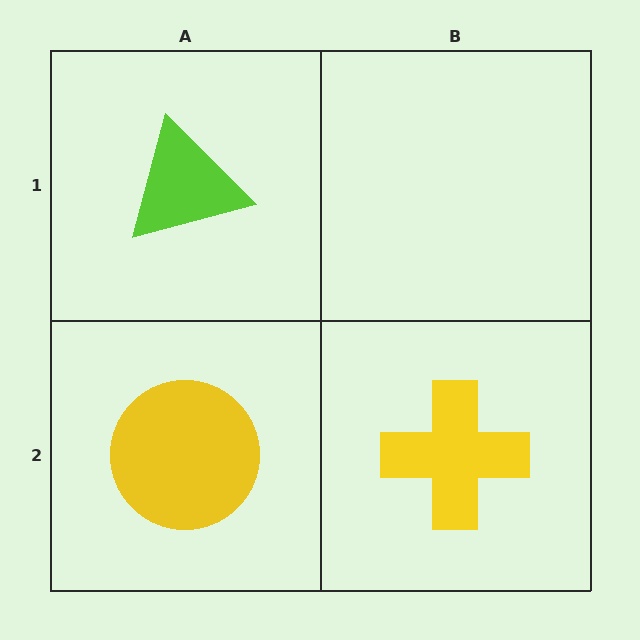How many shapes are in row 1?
1 shape.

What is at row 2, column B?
A yellow cross.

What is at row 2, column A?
A yellow circle.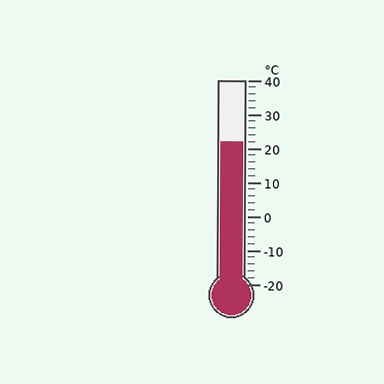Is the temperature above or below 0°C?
The temperature is above 0°C.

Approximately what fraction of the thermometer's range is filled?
The thermometer is filled to approximately 70% of its range.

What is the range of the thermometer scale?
The thermometer scale ranges from -20°C to 40°C.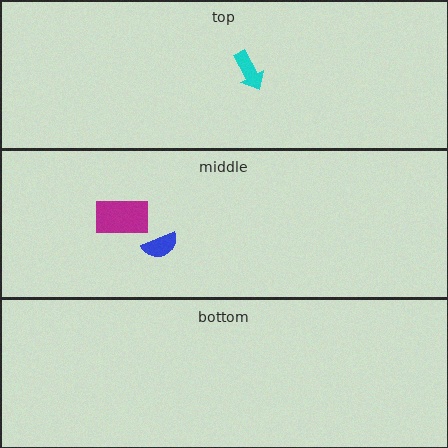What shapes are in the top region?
The cyan arrow.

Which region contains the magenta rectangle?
The middle region.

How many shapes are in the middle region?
2.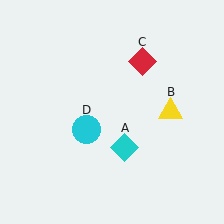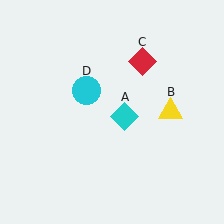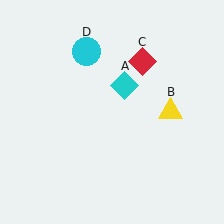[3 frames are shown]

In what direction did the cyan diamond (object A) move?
The cyan diamond (object A) moved up.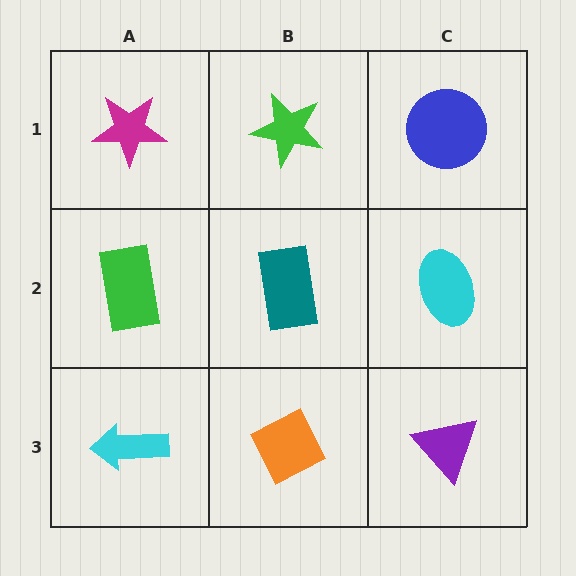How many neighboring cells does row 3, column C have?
2.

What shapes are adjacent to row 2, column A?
A magenta star (row 1, column A), a cyan arrow (row 3, column A), a teal rectangle (row 2, column B).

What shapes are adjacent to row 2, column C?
A blue circle (row 1, column C), a purple triangle (row 3, column C), a teal rectangle (row 2, column B).